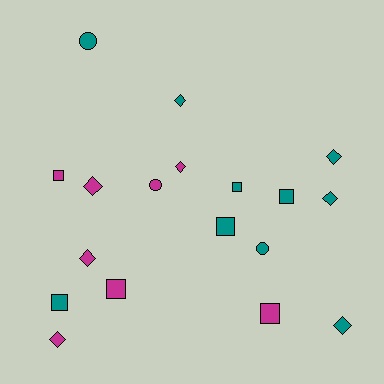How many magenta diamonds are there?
There are 4 magenta diamonds.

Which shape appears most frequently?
Diamond, with 8 objects.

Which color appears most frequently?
Teal, with 10 objects.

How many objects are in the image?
There are 18 objects.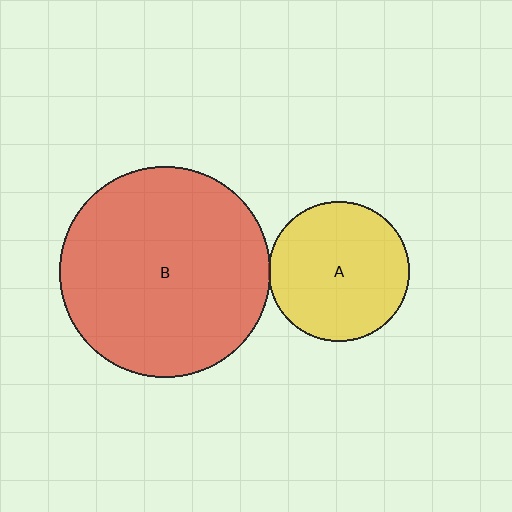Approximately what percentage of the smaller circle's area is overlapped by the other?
Approximately 5%.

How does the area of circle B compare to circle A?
Approximately 2.2 times.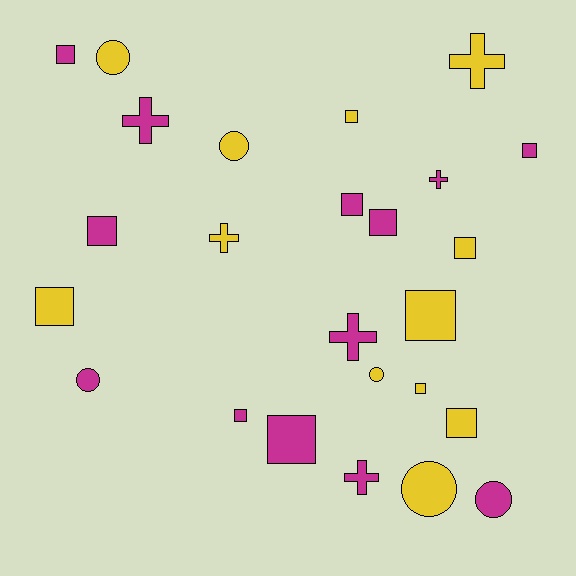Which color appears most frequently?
Magenta, with 13 objects.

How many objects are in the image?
There are 25 objects.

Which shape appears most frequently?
Square, with 13 objects.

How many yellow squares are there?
There are 6 yellow squares.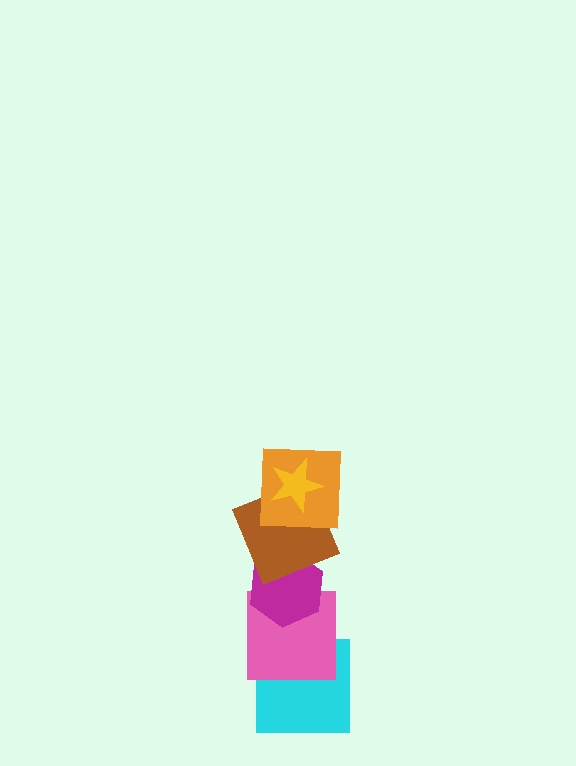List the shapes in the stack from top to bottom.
From top to bottom: the yellow star, the orange square, the brown square, the magenta hexagon, the pink square, the cyan square.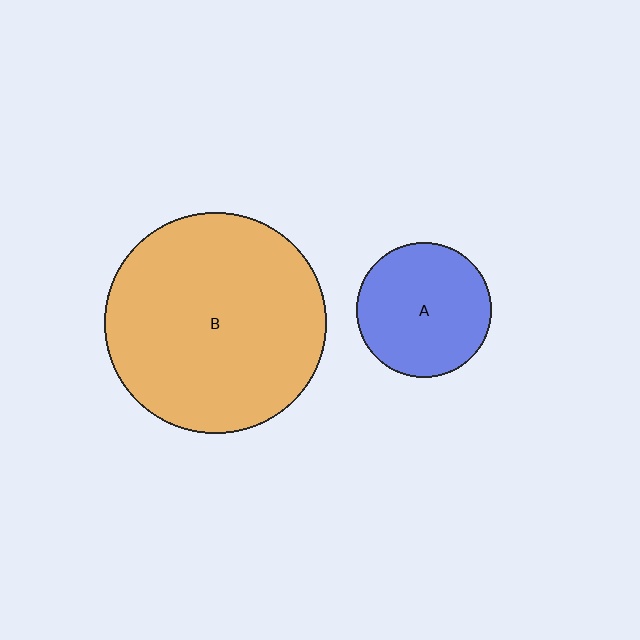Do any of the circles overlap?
No, none of the circles overlap.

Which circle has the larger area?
Circle B (orange).